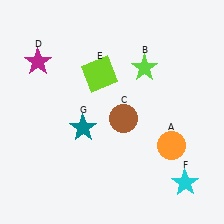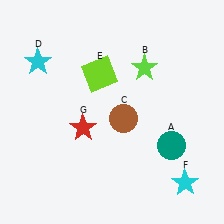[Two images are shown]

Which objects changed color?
A changed from orange to teal. D changed from magenta to cyan. G changed from teal to red.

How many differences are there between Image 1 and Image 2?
There are 3 differences between the two images.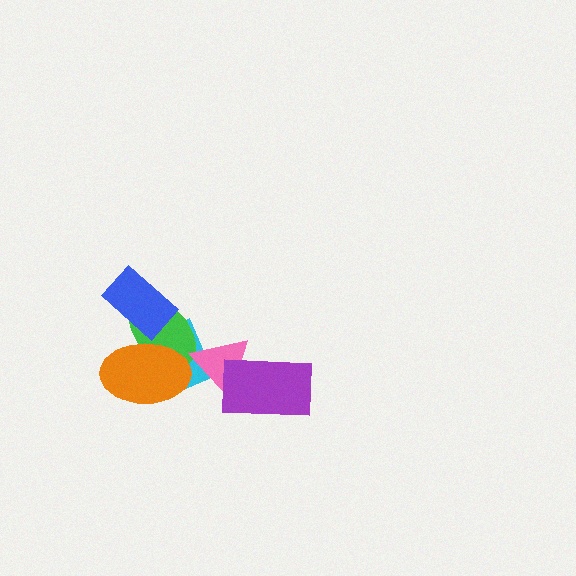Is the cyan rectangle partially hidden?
Yes, it is partially covered by another shape.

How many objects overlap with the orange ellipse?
3 objects overlap with the orange ellipse.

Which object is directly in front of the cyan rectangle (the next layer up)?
The green ellipse is directly in front of the cyan rectangle.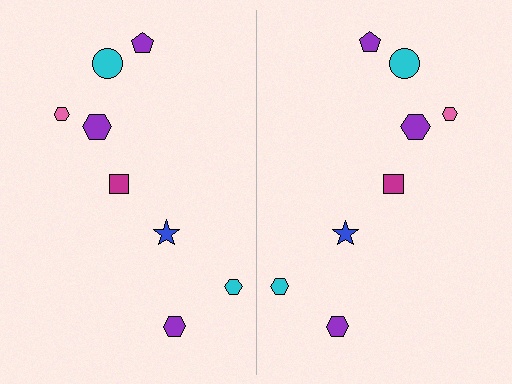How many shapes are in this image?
There are 16 shapes in this image.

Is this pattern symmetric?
Yes, this pattern has bilateral (reflection) symmetry.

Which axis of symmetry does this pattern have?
The pattern has a vertical axis of symmetry running through the center of the image.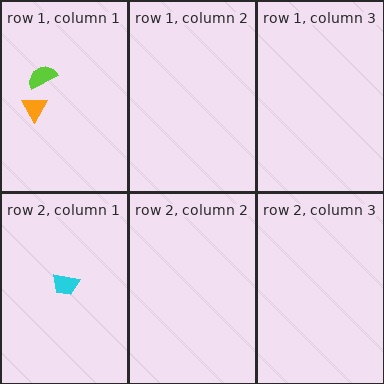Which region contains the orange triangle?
The row 1, column 1 region.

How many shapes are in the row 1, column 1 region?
2.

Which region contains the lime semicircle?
The row 1, column 1 region.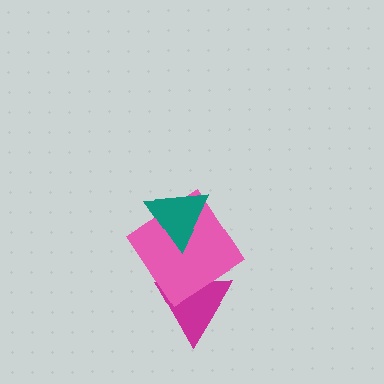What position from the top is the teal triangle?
The teal triangle is 1st from the top.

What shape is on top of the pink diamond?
The teal triangle is on top of the pink diamond.